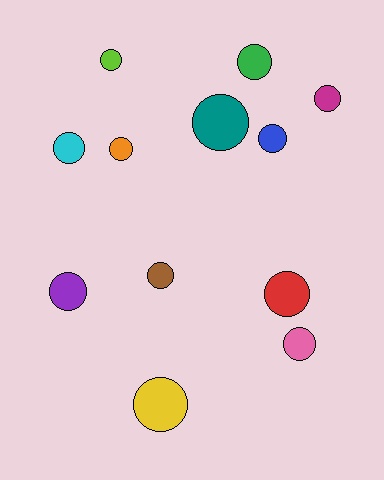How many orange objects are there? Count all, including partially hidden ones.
There is 1 orange object.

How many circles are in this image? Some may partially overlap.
There are 12 circles.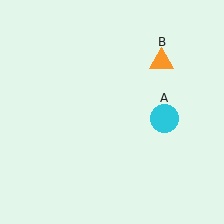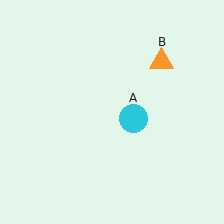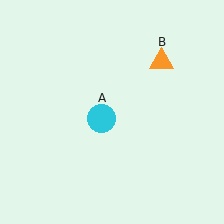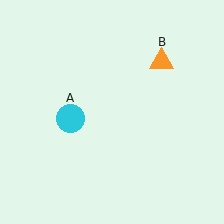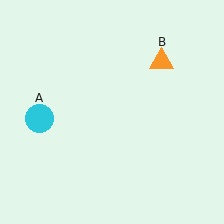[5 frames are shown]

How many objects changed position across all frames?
1 object changed position: cyan circle (object A).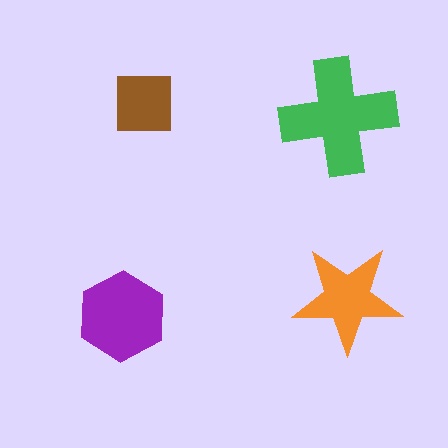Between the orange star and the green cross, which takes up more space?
The green cross.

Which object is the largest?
The green cross.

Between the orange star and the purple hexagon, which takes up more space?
The purple hexagon.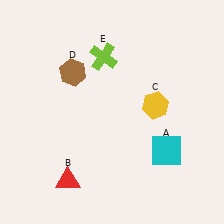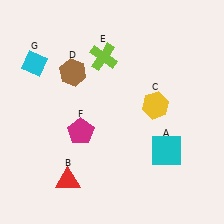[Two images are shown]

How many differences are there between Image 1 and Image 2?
There are 2 differences between the two images.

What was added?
A magenta pentagon (F), a cyan diamond (G) were added in Image 2.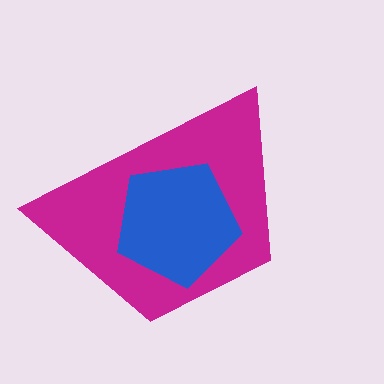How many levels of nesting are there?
2.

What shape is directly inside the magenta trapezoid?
The blue pentagon.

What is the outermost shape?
The magenta trapezoid.